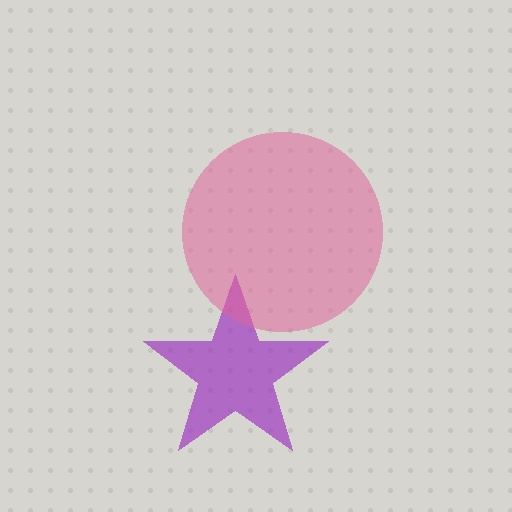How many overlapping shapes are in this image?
There are 2 overlapping shapes in the image.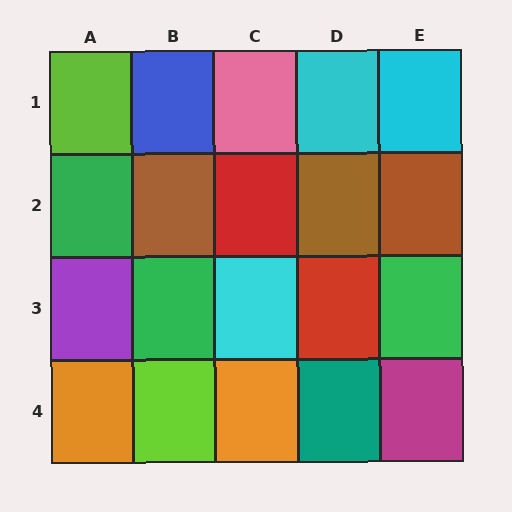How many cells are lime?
2 cells are lime.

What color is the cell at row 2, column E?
Brown.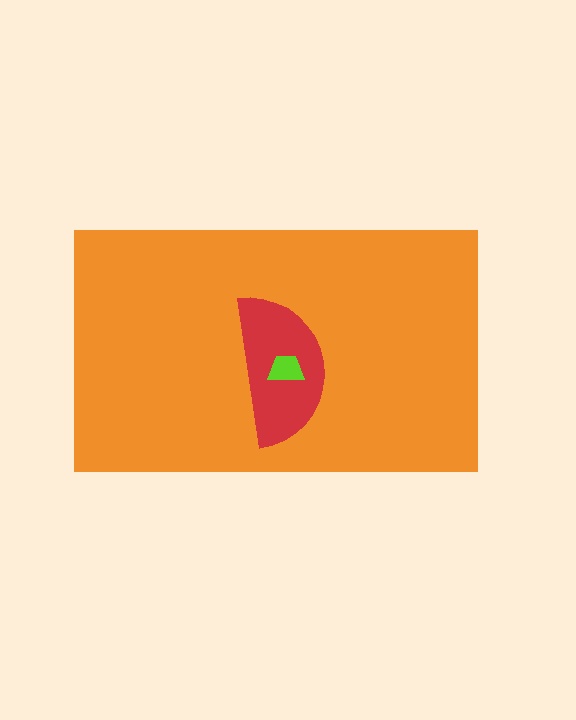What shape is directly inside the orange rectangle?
The red semicircle.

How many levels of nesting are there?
3.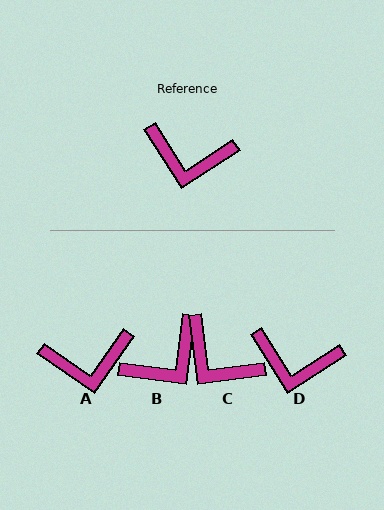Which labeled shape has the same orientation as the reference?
D.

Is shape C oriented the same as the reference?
No, it is off by about 25 degrees.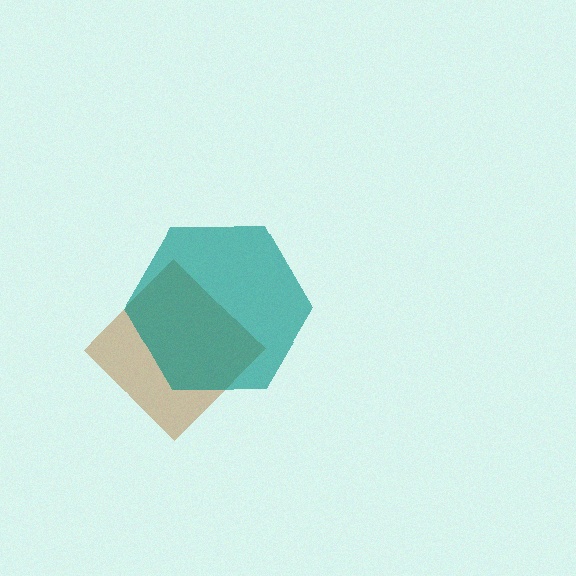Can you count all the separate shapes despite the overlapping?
Yes, there are 2 separate shapes.